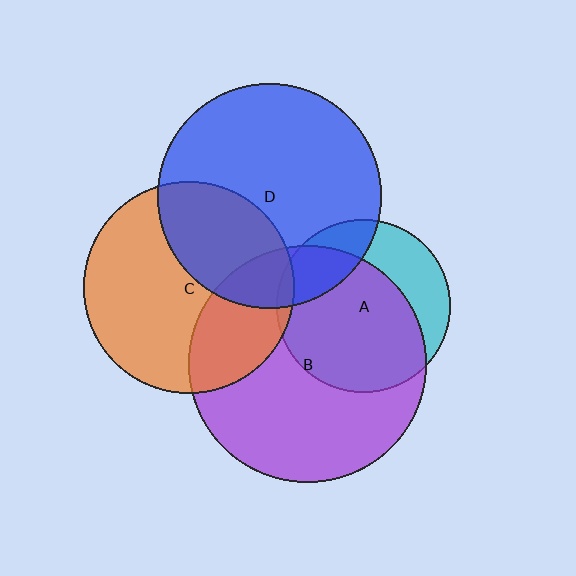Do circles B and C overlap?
Yes.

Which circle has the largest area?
Circle B (purple).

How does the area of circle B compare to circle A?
Approximately 1.9 times.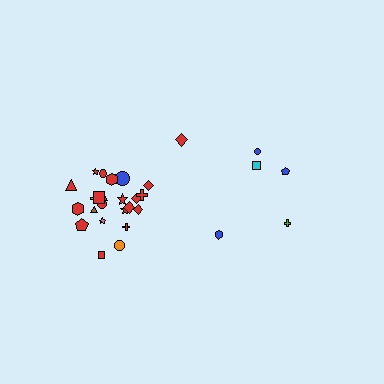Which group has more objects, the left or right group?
The left group.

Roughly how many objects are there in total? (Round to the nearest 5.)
Roughly 30 objects in total.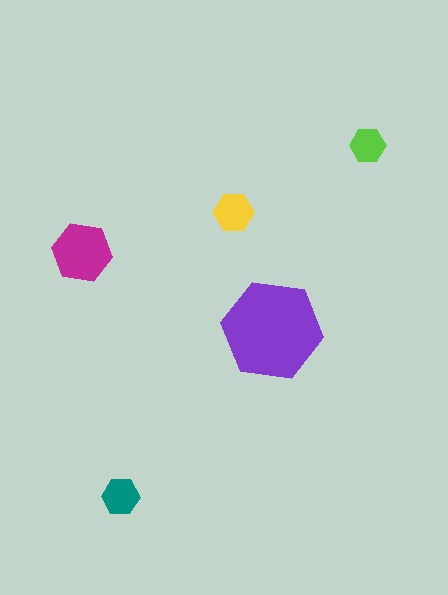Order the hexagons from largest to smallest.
the purple one, the magenta one, the yellow one, the teal one, the lime one.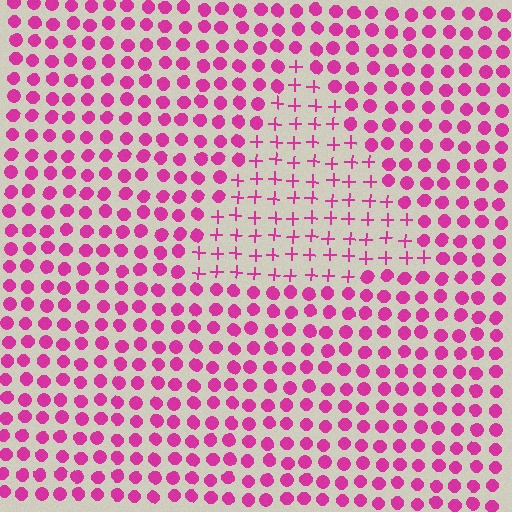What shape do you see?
I see a triangle.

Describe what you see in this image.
The image is filled with small magenta elements arranged in a uniform grid. A triangle-shaped region contains plus signs, while the surrounding area contains circles. The boundary is defined purely by the change in element shape.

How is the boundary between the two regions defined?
The boundary is defined by a change in element shape: plus signs inside vs. circles outside. All elements share the same color and spacing.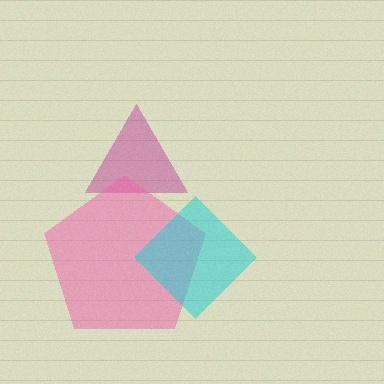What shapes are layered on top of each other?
The layered shapes are: a magenta triangle, a pink pentagon, a cyan diamond.